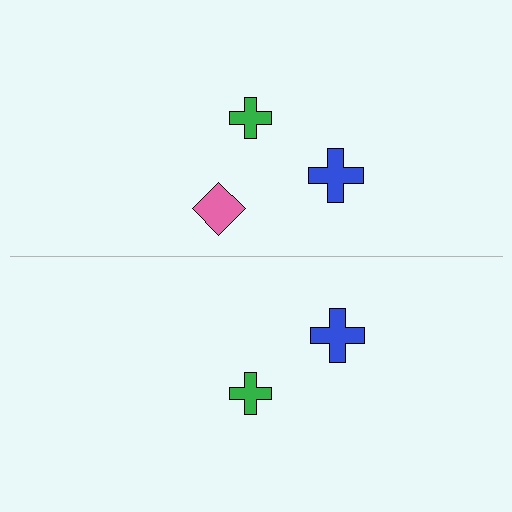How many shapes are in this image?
There are 5 shapes in this image.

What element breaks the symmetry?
A pink diamond is missing from the bottom side.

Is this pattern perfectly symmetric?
No, the pattern is not perfectly symmetric. A pink diamond is missing from the bottom side.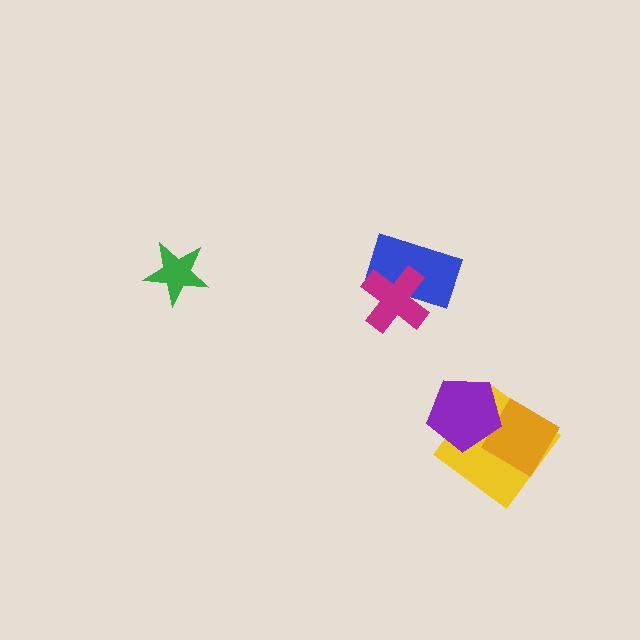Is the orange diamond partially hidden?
Yes, it is partially covered by another shape.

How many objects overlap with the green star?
0 objects overlap with the green star.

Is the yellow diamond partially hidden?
Yes, it is partially covered by another shape.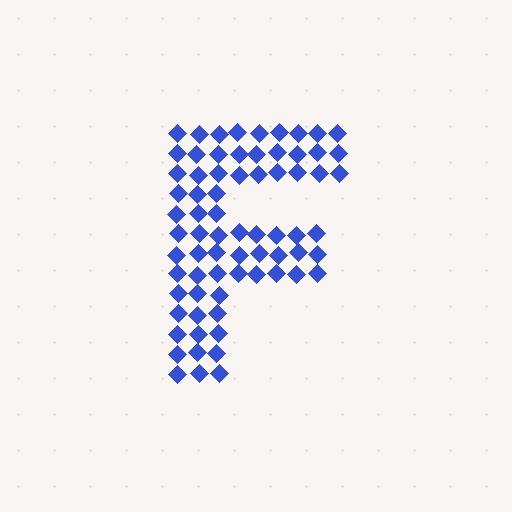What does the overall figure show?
The overall figure shows the letter F.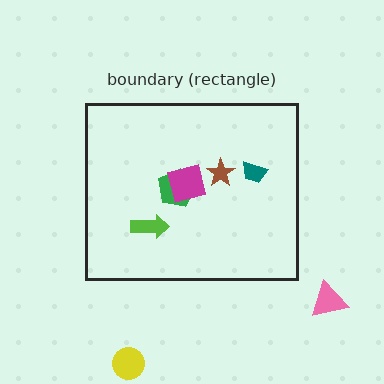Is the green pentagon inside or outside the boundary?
Inside.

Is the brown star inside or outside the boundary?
Inside.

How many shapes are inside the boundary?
5 inside, 2 outside.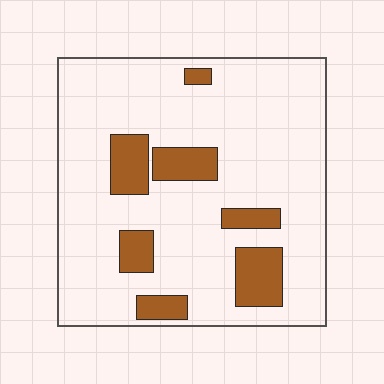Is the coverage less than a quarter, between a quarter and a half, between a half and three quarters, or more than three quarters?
Less than a quarter.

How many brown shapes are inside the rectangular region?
7.